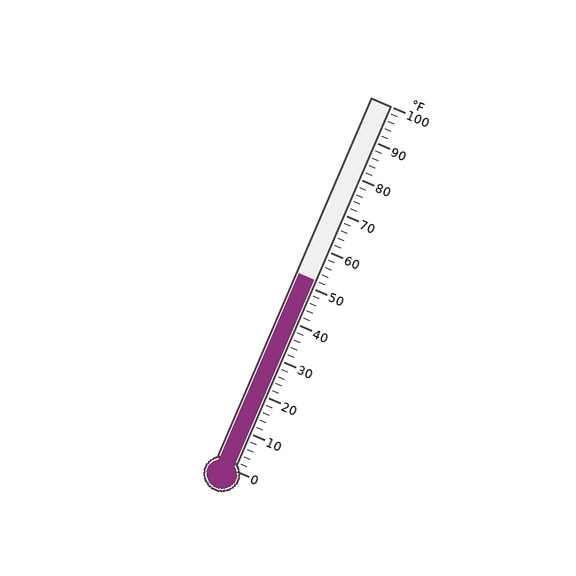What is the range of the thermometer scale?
The thermometer scale ranges from 0°F to 100°F.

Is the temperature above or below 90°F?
The temperature is below 90°F.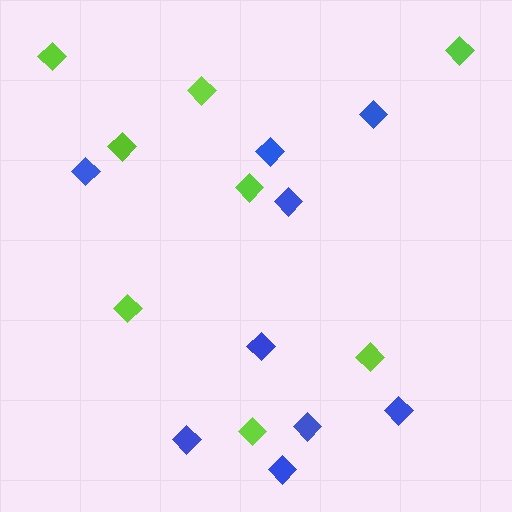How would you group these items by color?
There are 2 groups: one group of blue diamonds (9) and one group of lime diamonds (8).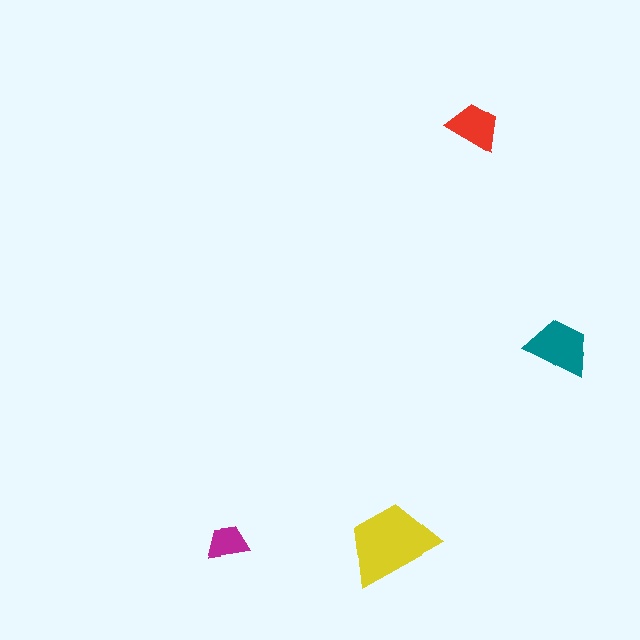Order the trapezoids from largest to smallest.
the yellow one, the teal one, the red one, the magenta one.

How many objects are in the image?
There are 4 objects in the image.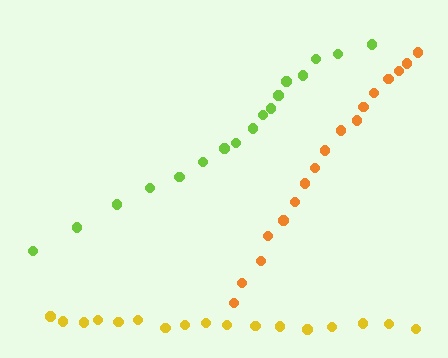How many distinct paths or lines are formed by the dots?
There are 3 distinct paths.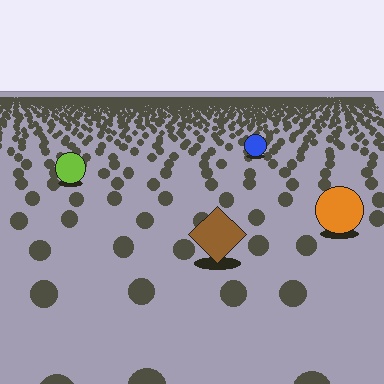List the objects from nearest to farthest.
From nearest to farthest: the brown diamond, the orange circle, the lime circle, the blue circle.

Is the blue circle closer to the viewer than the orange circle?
No. The orange circle is closer — you can tell from the texture gradient: the ground texture is coarser near it.